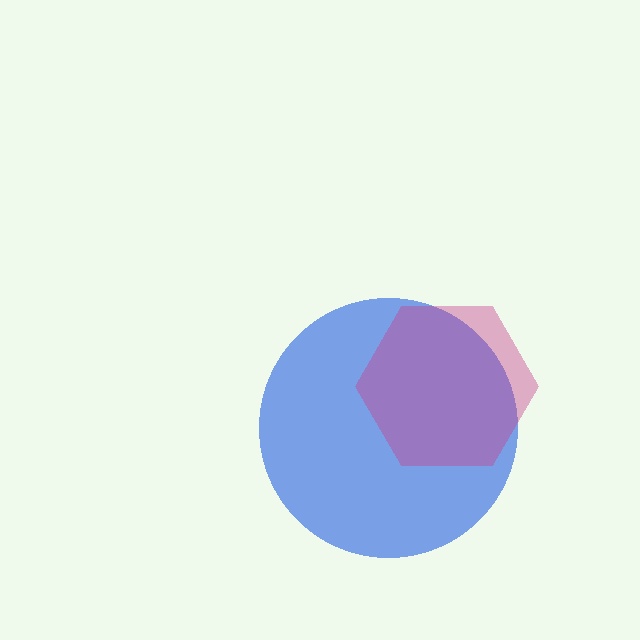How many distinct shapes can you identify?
There are 2 distinct shapes: a blue circle, a magenta hexagon.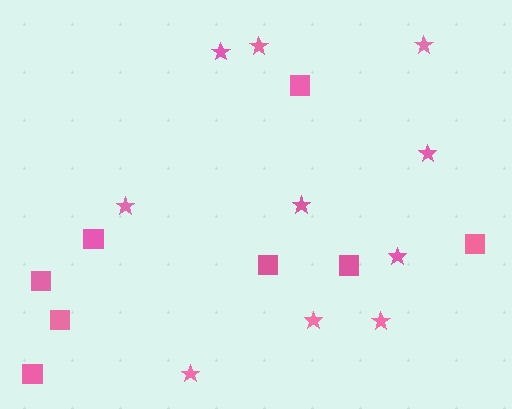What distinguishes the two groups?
There are 2 groups: one group of squares (8) and one group of stars (10).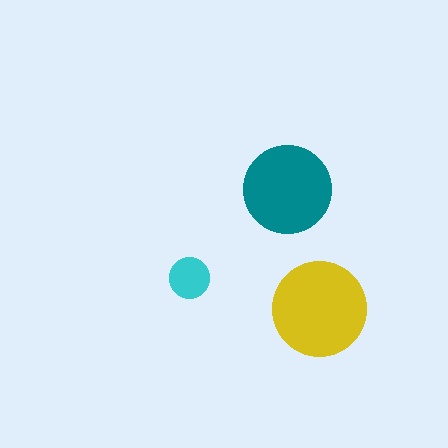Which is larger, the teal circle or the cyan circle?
The teal one.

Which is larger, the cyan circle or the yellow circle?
The yellow one.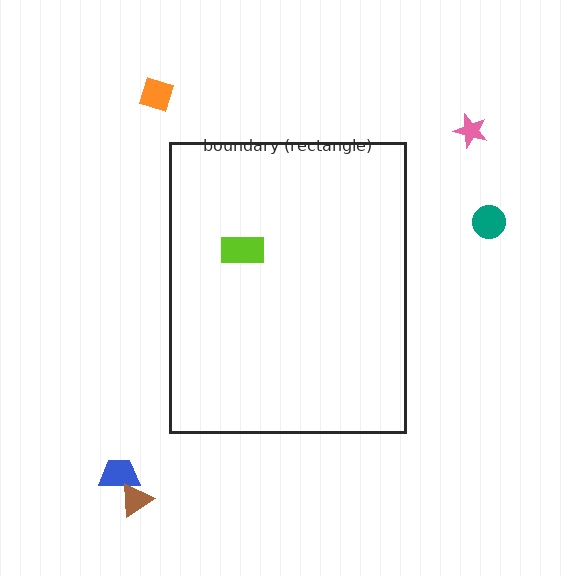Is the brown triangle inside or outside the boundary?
Outside.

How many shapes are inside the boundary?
1 inside, 5 outside.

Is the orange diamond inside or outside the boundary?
Outside.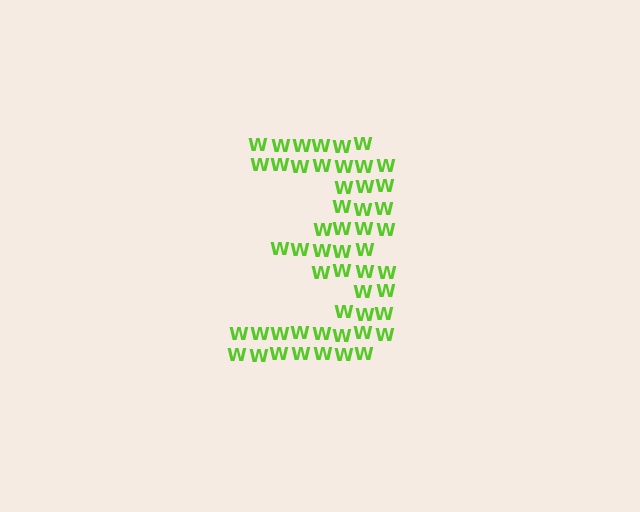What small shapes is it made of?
It is made of small letter W's.